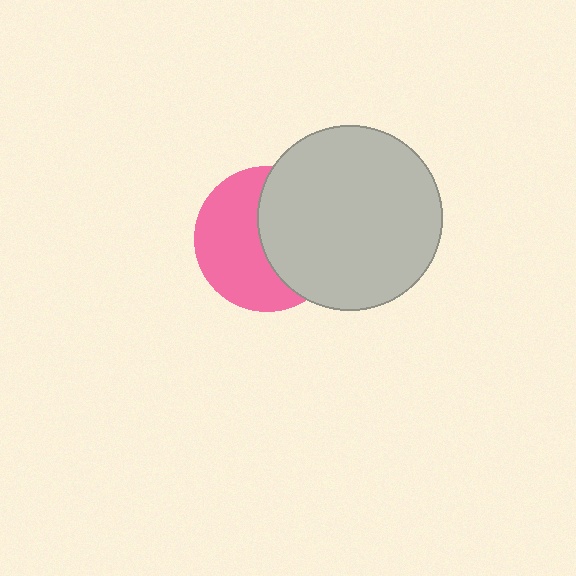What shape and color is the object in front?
The object in front is a light gray circle.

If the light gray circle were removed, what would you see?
You would see the complete pink circle.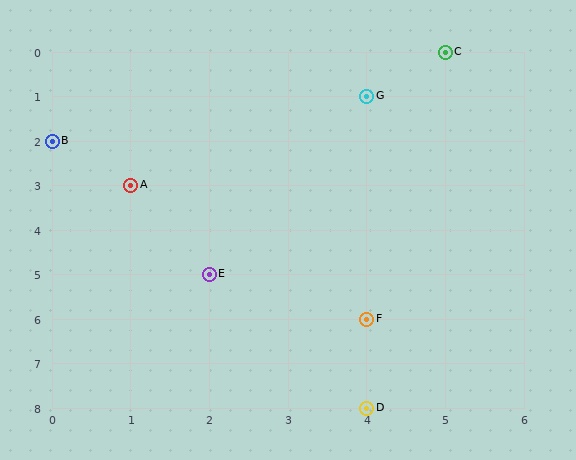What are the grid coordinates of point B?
Point B is at grid coordinates (0, 2).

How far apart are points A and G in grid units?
Points A and G are 3 columns and 2 rows apart (about 3.6 grid units diagonally).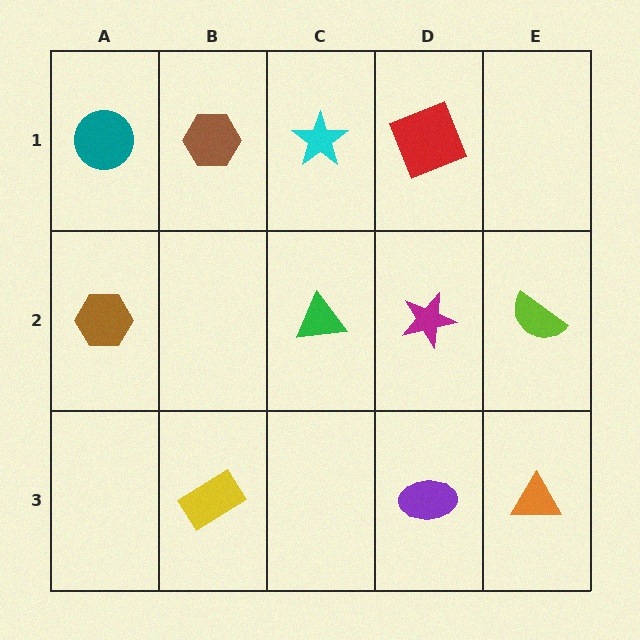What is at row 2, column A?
A brown hexagon.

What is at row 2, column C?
A green triangle.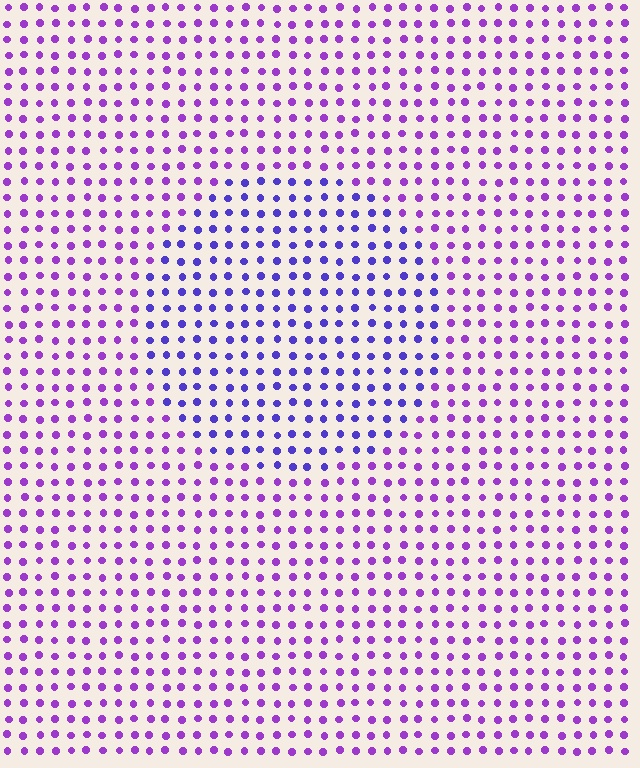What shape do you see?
I see a circle.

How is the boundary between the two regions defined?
The boundary is defined purely by a slight shift in hue (about 32 degrees). Spacing, size, and orientation are identical on both sides.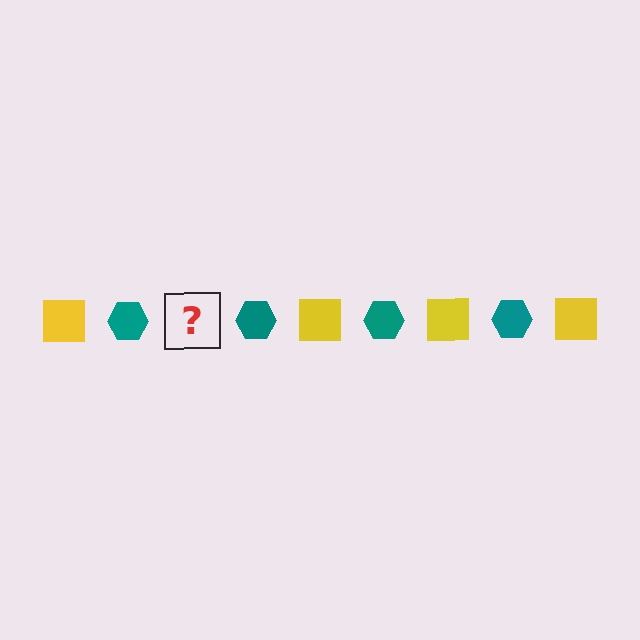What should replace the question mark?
The question mark should be replaced with a yellow square.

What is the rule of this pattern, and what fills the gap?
The rule is that the pattern alternates between yellow square and teal hexagon. The gap should be filled with a yellow square.